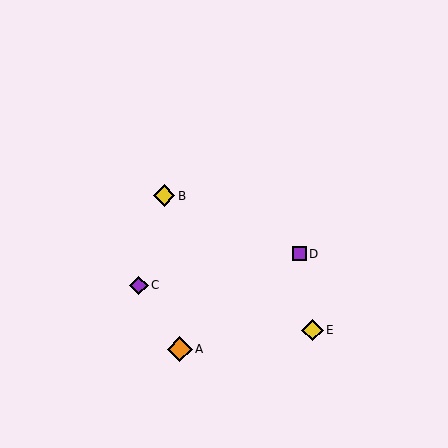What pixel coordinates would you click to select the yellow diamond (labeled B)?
Click at (164, 196) to select the yellow diamond B.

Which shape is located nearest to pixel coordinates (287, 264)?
The purple square (labeled D) at (299, 254) is nearest to that location.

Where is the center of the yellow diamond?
The center of the yellow diamond is at (313, 330).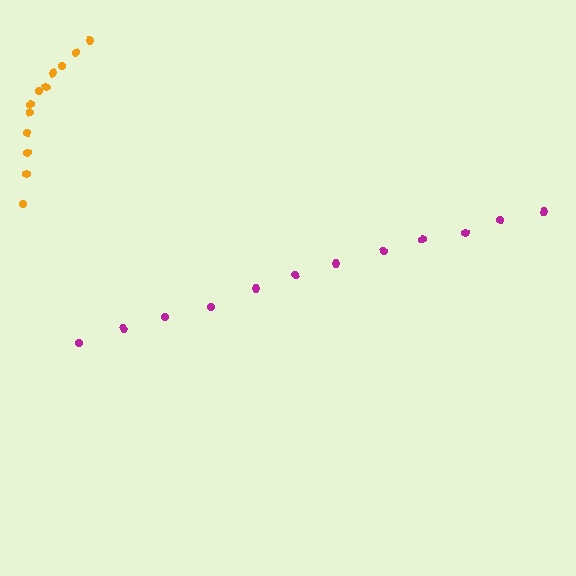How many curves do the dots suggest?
There are 2 distinct paths.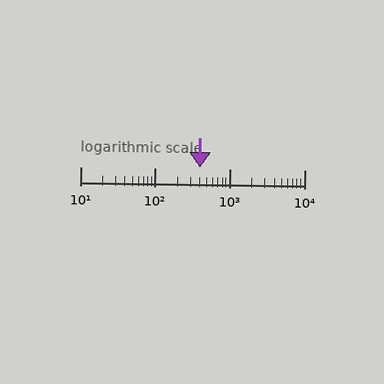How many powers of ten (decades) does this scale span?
The scale spans 3 decades, from 10 to 10000.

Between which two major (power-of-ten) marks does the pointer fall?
The pointer is between 100 and 1000.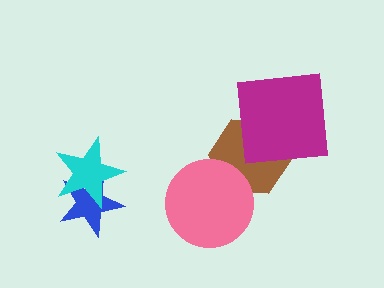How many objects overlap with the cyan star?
1 object overlaps with the cyan star.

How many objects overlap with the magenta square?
1 object overlaps with the magenta square.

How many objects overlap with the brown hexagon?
2 objects overlap with the brown hexagon.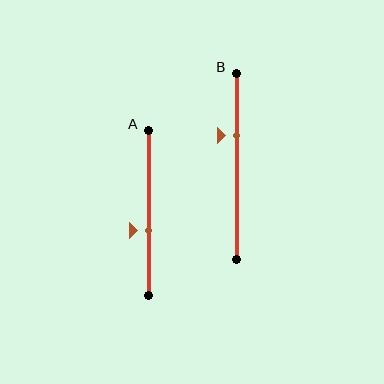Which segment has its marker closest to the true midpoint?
Segment A has its marker closest to the true midpoint.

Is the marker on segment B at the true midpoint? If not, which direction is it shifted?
No, the marker on segment B is shifted upward by about 17% of the segment length.